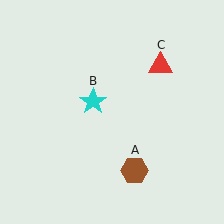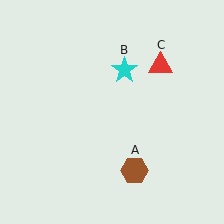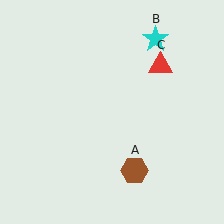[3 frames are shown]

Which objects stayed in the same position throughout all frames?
Brown hexagon (object A) and red triangle (object C) remained stationary.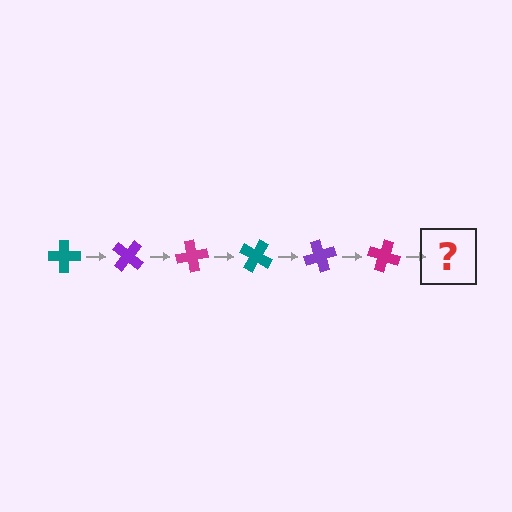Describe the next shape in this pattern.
It should be a teal cross, rotated 240 degrees from the start.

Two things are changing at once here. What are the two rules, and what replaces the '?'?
The two rules are that it rotates 40 degrees each step and the color cycles through teal, purple, and magenta. The '?' should be a teal cross, rotated 240 degrees from the start.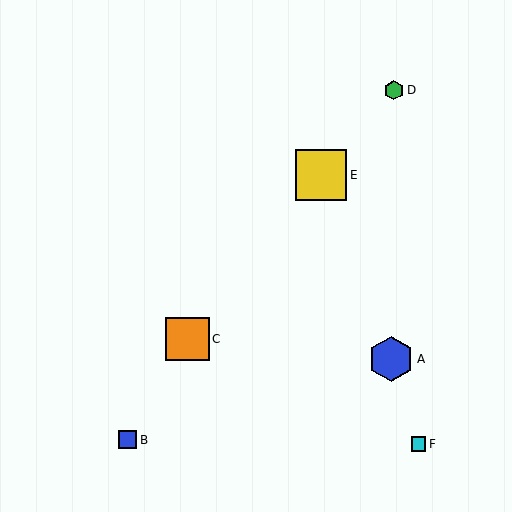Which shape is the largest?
The yellow square (labeled E) is the largest.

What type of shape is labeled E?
Shape E is a yellow square.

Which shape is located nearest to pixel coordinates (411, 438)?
The cyan square (labeled F) at (419, 444) is nearest to that location.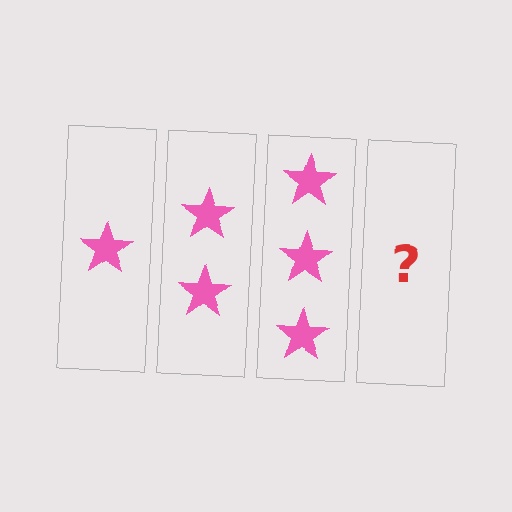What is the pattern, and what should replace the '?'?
The pattern is that each step adds one more star. The '?' should be 4 stars.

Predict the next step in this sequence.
The next step is 4 stars.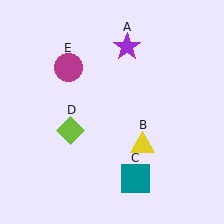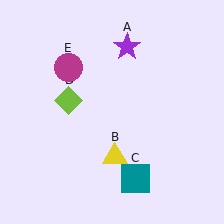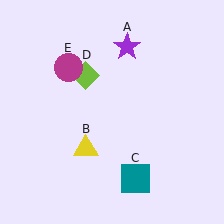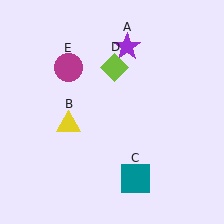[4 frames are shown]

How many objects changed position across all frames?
2 objects changed position: yellow triangle (object B), lime diamond (object D).